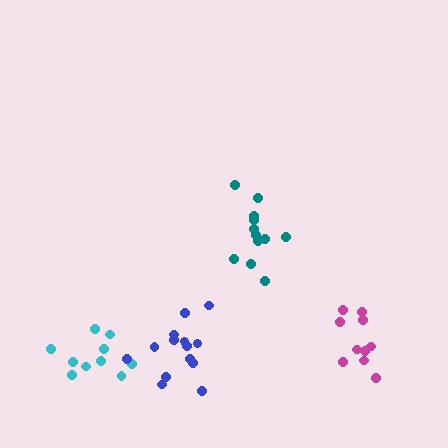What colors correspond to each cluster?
The clusters are colored: magenta, teal, cyan, blue.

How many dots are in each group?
Group 1: 10 dots, Group 2: 12 dots, Group 3: 10 dots, Group 4: 14 dots (46 total).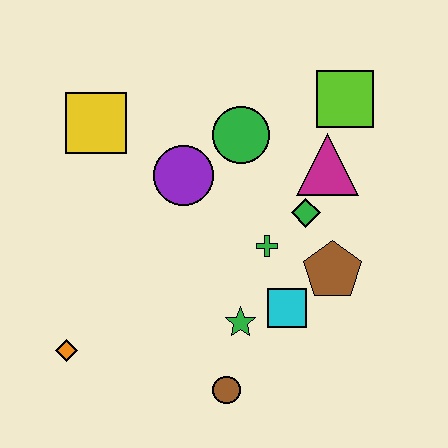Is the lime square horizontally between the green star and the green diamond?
No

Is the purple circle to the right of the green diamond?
No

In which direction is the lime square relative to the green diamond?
The lime square is above the green diamond.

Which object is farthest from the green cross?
The orange diamond is farthest from the green cross.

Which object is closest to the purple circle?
The green circle is closest to the purple circle.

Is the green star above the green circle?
No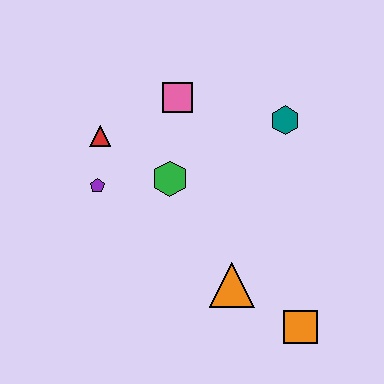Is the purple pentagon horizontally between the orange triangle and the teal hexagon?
No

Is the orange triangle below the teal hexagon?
Yes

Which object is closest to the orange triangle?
The orange square is closest to the orange triangle.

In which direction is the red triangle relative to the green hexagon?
The red triangle is to the left of the green hexagon.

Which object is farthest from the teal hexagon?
The orange square is farthest from the teal hexagon.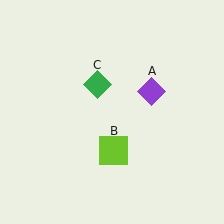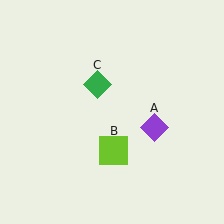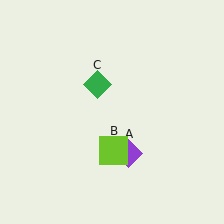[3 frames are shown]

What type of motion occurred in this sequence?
The purple diamond (object A) rotated clockwise around the center of the scene.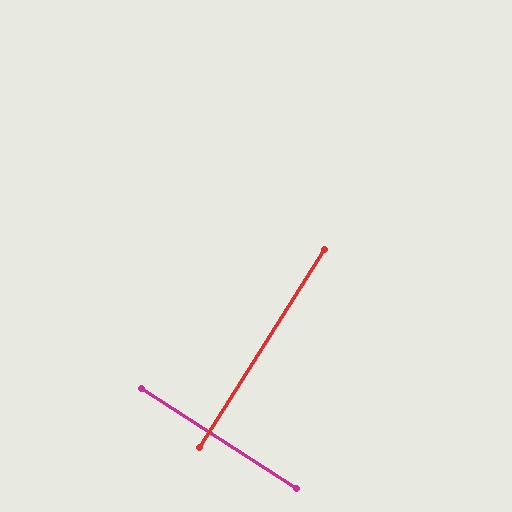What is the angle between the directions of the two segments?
Approximately 89 degrees.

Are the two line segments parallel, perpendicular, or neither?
Perpendicular — they meet at approximately 89°.